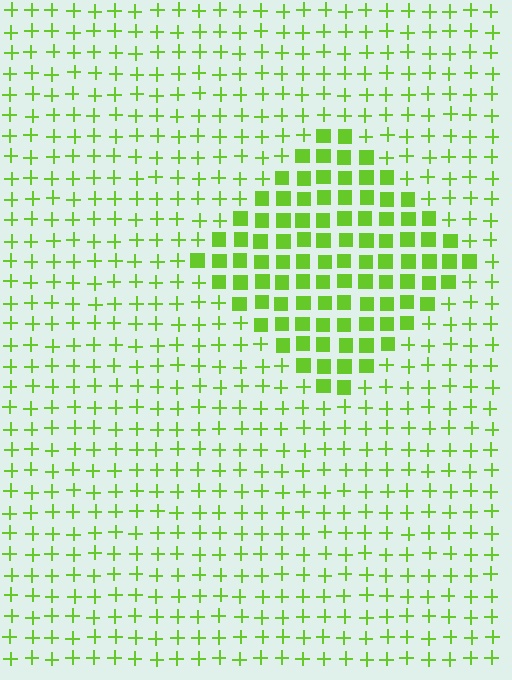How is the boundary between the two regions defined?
The boundary is defined by a change in element shape: squares inside vs. plus signs outside. All elements share the same color and spacing.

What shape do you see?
I see a diamond.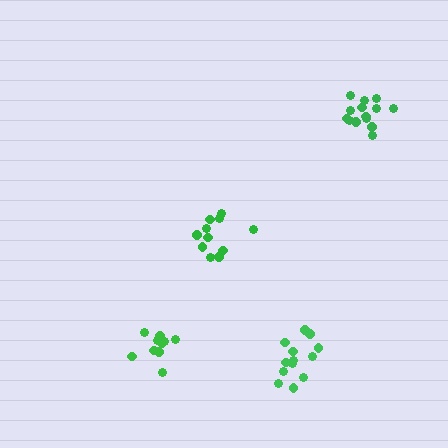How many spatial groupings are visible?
There are 4 spatial groupings.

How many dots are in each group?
Group 1: 11 dots, Group 2: 14 dots, Group 3: 13 dots, Group 4: 11 dots (49 total).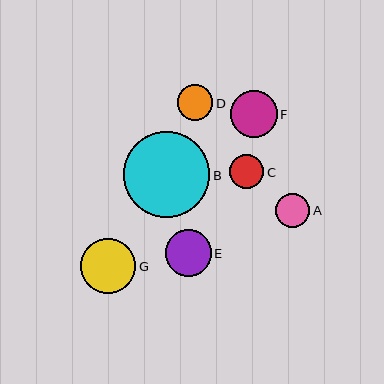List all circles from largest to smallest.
From largest to smallest: B, G, F, E, D, A, C.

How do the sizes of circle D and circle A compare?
Circle D and circle A are approximately the same size.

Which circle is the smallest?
Circle C is the smallest with a size of approximately 34 pixels.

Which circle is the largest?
Circle B is the largest with a size of approximately 86 pixels.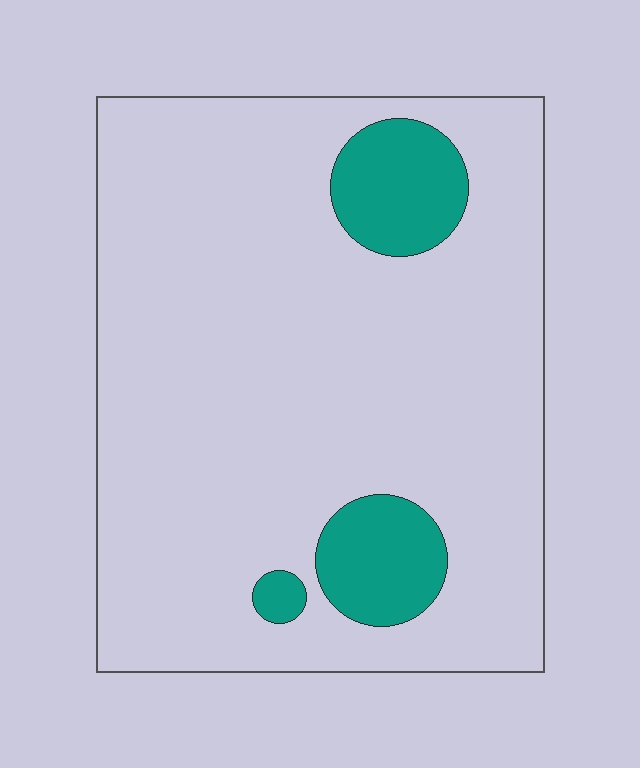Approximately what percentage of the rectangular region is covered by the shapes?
Approximately 10%.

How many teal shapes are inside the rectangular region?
3.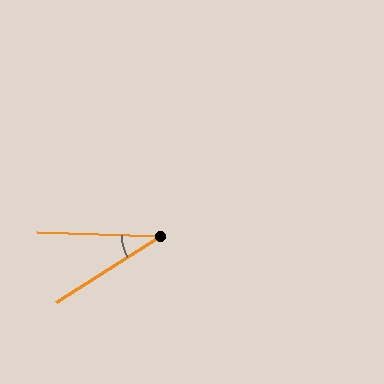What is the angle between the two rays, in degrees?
Approximately 34 degrees.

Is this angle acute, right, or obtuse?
It is acute.